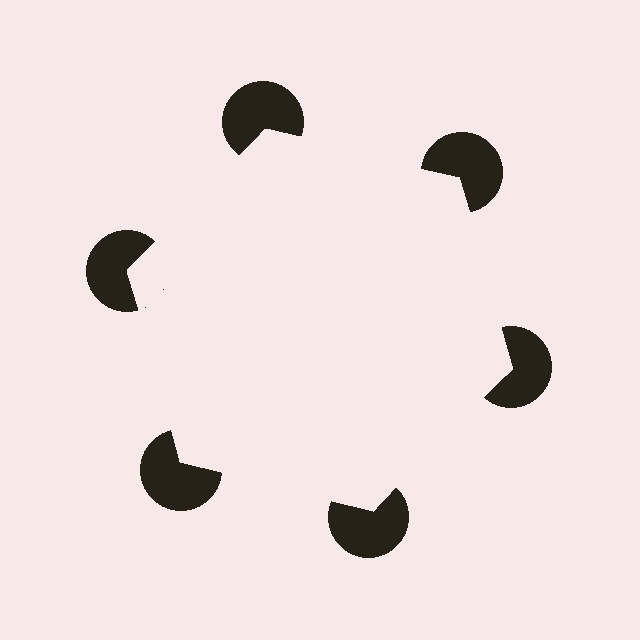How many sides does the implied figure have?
6 sides.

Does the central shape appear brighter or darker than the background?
It typically appears slightly brighter than the background, even though no actual brightness change is drawn.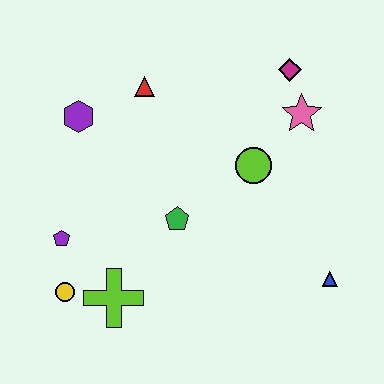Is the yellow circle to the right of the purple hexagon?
No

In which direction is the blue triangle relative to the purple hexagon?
The blue triangle is to the right of the purple hexagon.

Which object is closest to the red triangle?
The purple hexagon is closest to the red triangle.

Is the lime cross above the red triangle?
No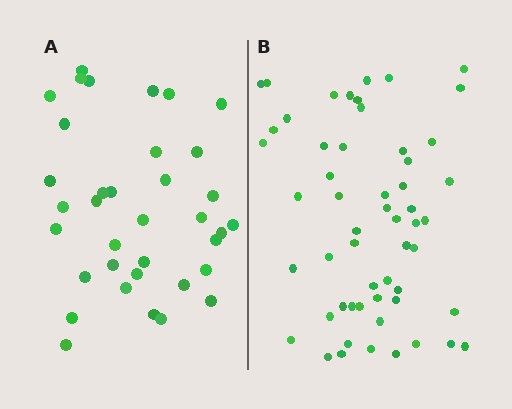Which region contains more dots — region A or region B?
Region B (the right region) has more dots.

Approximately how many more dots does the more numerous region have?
Region B has approximately 20 more dots than region A.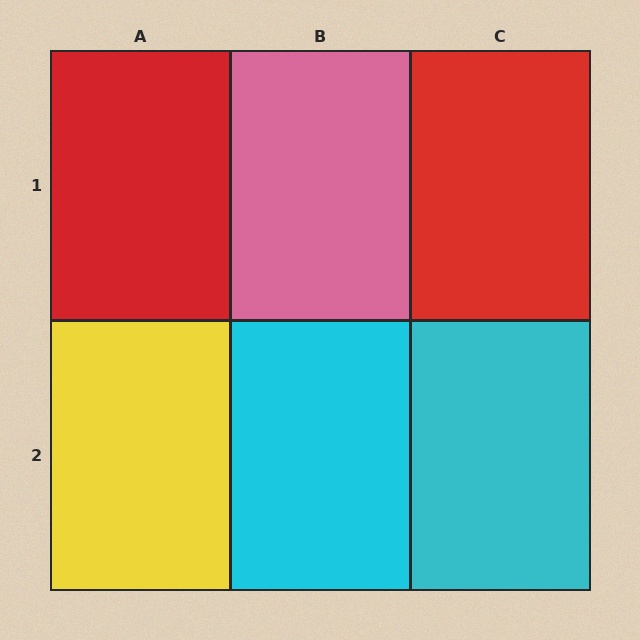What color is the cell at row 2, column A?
Yellow.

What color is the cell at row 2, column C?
Cyan.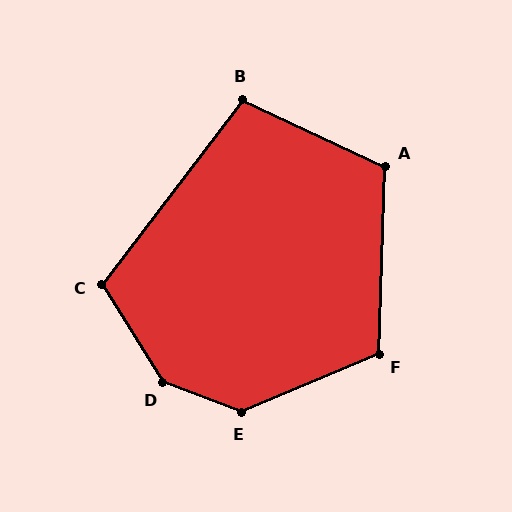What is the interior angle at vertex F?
Approximately 115 degrees (obtuse).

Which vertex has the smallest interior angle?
B, at approximately 102 degrees.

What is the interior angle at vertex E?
Approximately 136 degrees (obtuse).